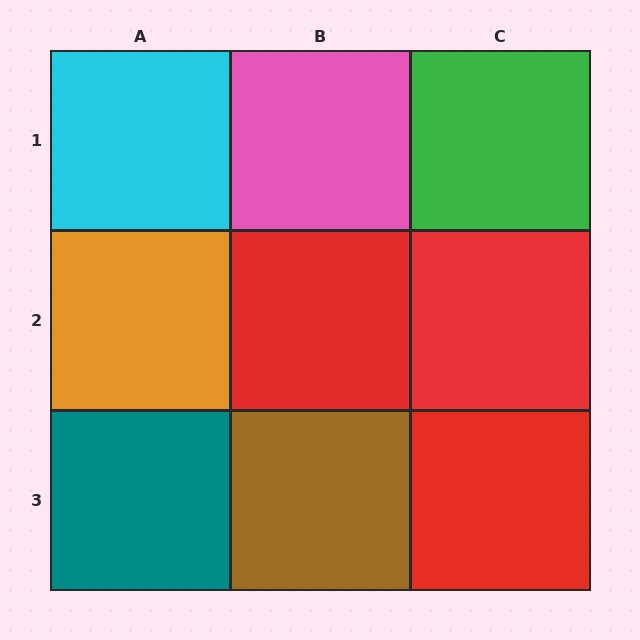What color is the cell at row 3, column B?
Brown.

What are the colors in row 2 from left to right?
Orange, red, red.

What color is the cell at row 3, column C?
Red.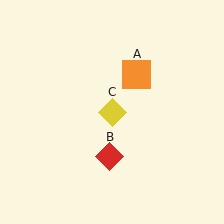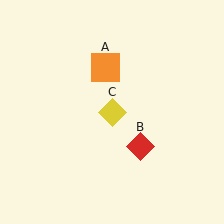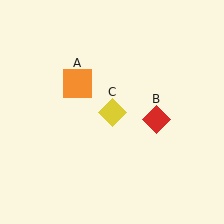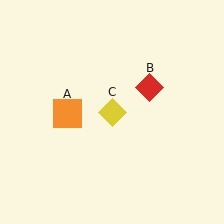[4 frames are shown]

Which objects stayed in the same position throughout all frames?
Yellow diamond (object C) remained stationary.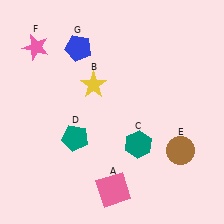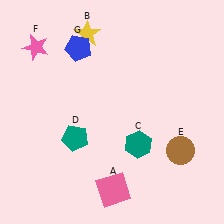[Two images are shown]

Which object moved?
The yellow star (B) moved up.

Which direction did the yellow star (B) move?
The yellow star (B) moved up.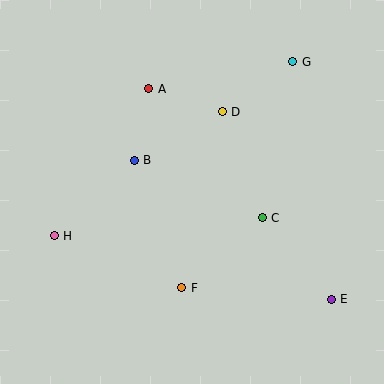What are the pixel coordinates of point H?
Point H is at (54, 236).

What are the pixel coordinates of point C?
Point C is at (262, 218).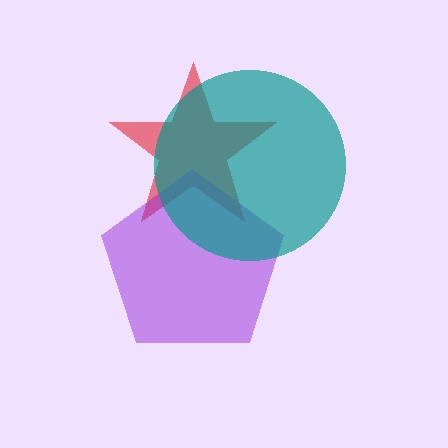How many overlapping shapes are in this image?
There are 3 overlapping shapes in the image.